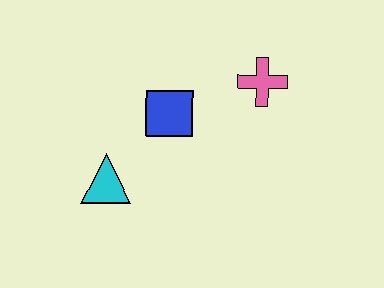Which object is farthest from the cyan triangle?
The pink cross is farthest from the cyan triangle.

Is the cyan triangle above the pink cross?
No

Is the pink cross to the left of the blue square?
No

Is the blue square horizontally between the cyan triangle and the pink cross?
Yes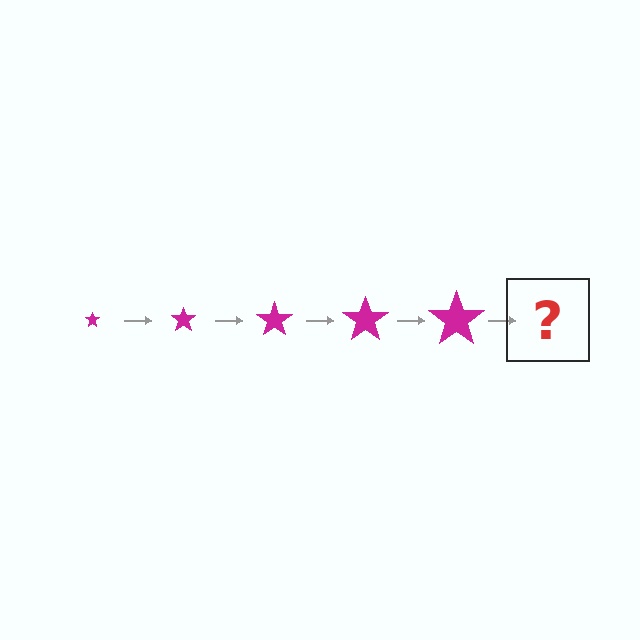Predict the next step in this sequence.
The next step is a magenta star, larger than the previous one.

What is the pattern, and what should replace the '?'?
The pattern is that the star gets progressively larger each step. The '?' should be a magenta star, larger than the previous one.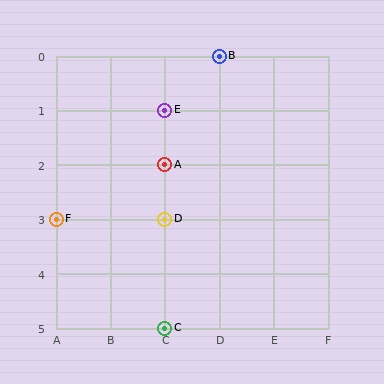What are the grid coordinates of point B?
Point B is at grid coordinates (D, 0).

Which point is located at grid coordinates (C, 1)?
Point E is at (C, 1).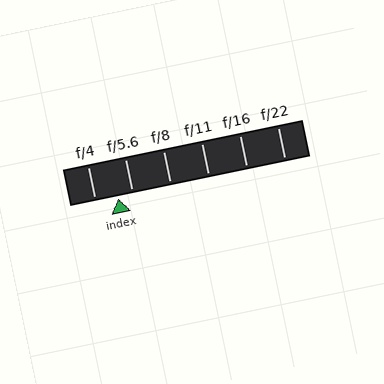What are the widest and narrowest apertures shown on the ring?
The widest aperture shown is f/4 and the narrowest is f/22.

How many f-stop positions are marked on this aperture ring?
There are 6 f-stop positions marked.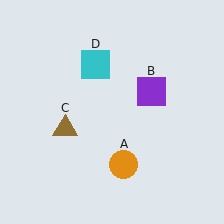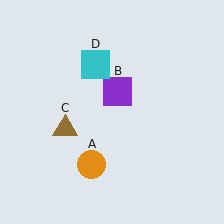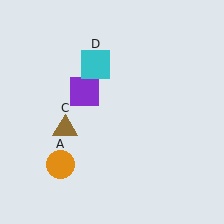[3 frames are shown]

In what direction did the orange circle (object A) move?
The orange circle (object A) moved left.